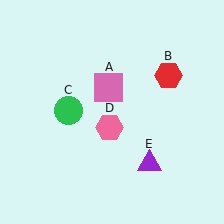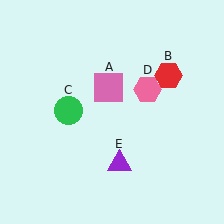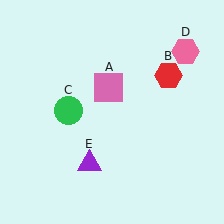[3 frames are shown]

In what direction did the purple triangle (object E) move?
The purple triangle (object E) moved left.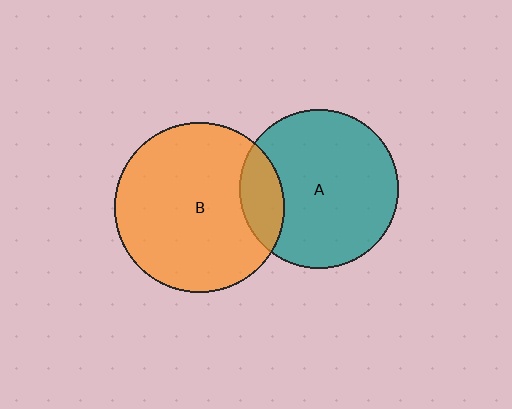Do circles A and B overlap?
Yes.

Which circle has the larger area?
Circle B (orange).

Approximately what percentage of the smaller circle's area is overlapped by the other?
Approximately 15%.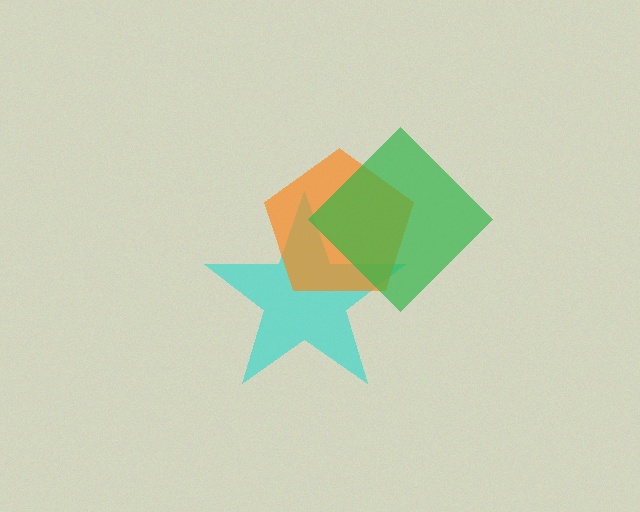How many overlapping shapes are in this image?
There are 3 overlapping shapes in the image.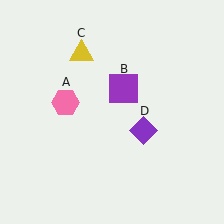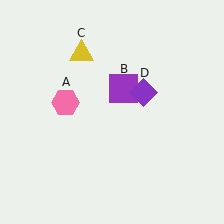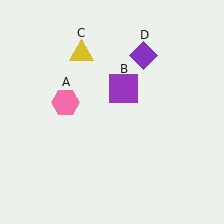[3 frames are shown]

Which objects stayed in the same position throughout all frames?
Pink hexagon (object A) and purple square (object B) and yellow triangle (object C) remained stationary.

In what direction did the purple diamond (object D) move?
The purple diamond (object D) moved up.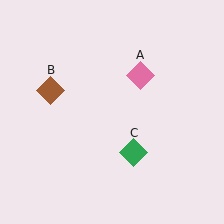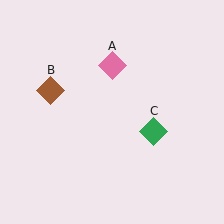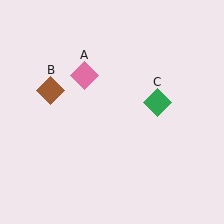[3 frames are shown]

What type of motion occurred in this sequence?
The pink diamond (object A), green diamond (object C) rotated counterclockwise around the center of the scene.